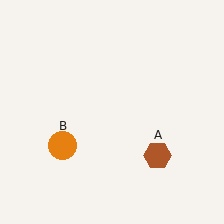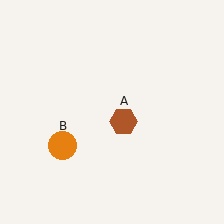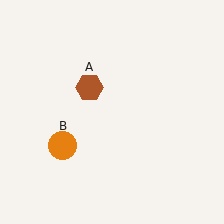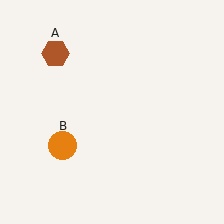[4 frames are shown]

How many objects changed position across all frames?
1 object changed position: brown hexagon (object A).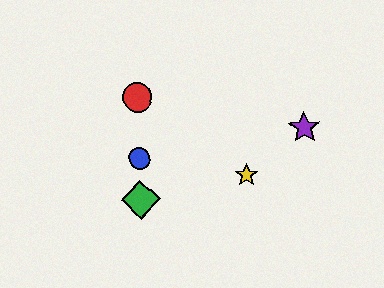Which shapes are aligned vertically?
The red circle, the blue circle, the green diamond are aligned vertically.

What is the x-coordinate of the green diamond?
The green diamond is at x≈141.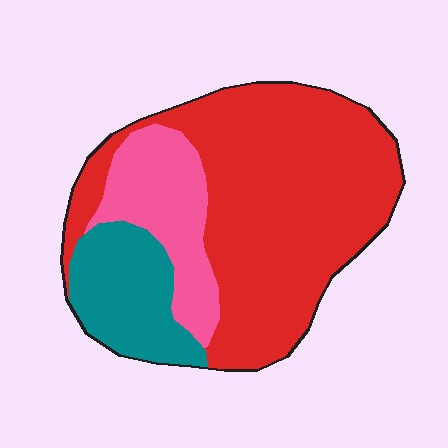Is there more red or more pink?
Red.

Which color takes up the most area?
Red, at roughly 65%.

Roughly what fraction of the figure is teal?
Teal takes up about one sixth (1/6) of the figure.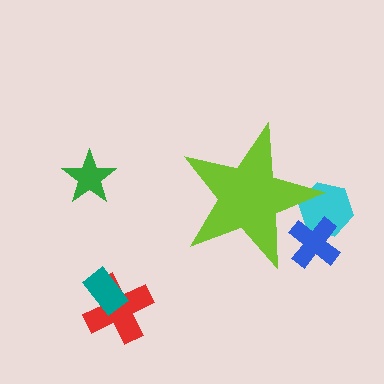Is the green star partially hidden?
No, the green star is fully visible.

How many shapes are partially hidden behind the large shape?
2 shapes are partially hidden.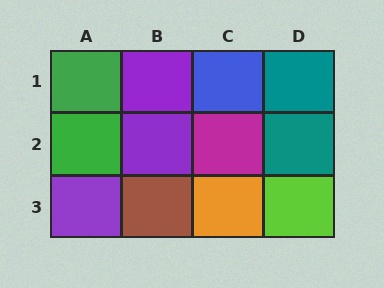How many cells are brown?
1 cell is brown.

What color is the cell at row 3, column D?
Lime.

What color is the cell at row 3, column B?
Brown.